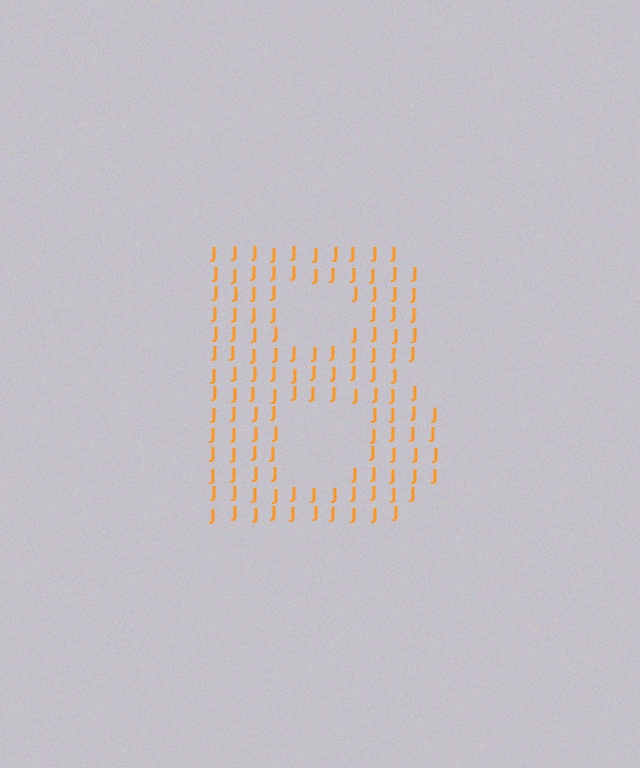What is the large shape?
The large shape is the letter B.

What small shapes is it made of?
It is made of small letter J's.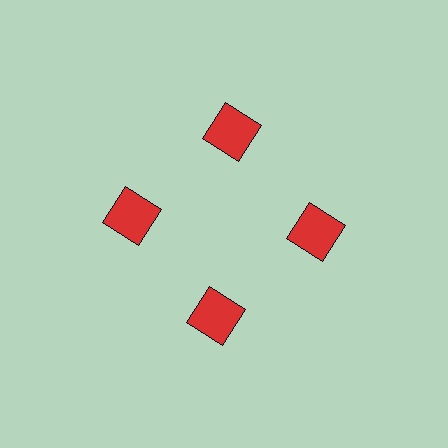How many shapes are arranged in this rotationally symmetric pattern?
There are 4 shapes, arranged in 4 groups of 1.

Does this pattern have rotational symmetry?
Yes, this pattern has 4-fold rotational symmetry. It looks the same after rotating 90 degrees around the center.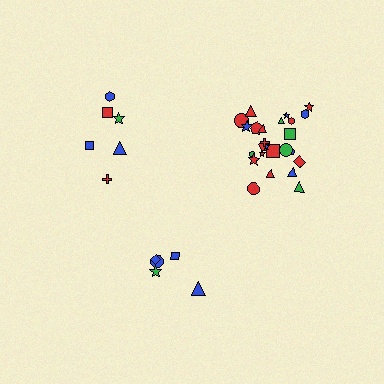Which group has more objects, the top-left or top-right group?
The top-right group.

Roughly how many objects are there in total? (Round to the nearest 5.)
Roughly 35 objects in total.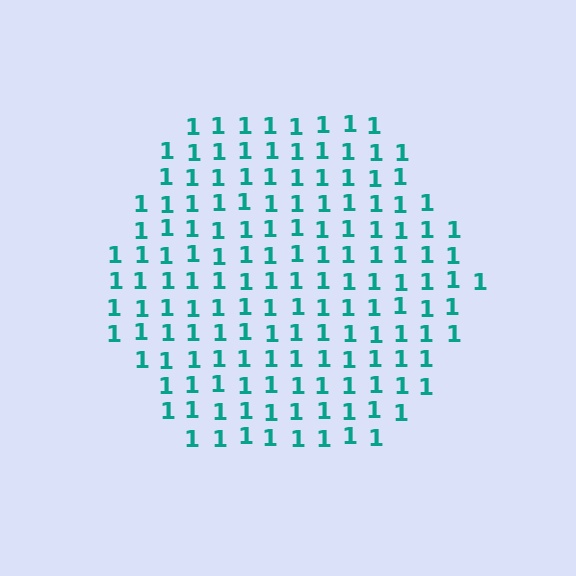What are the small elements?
The small elements are digit 1's.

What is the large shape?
The large shape is a hexagon.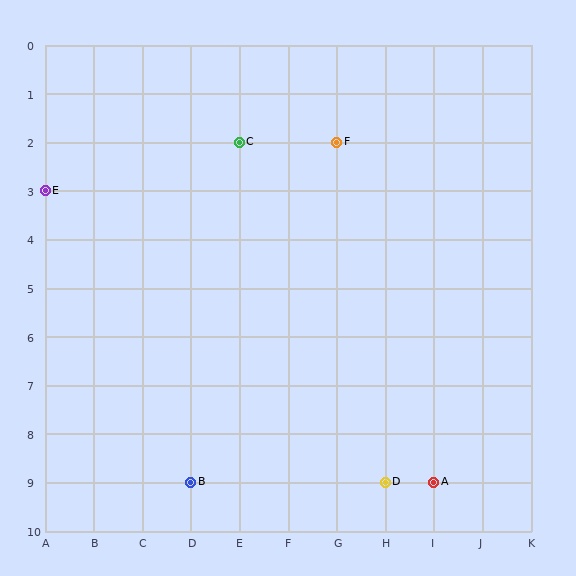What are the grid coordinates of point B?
Point B is at grid coordinates (D, 9).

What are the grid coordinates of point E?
Point E is at grid coordinates (A, 3).